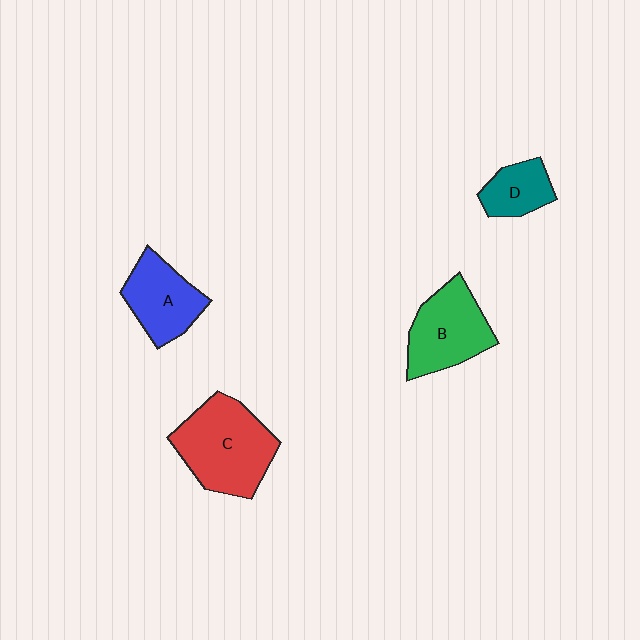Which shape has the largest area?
Shape C (red).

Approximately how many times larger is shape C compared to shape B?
Approximately 1.3 times.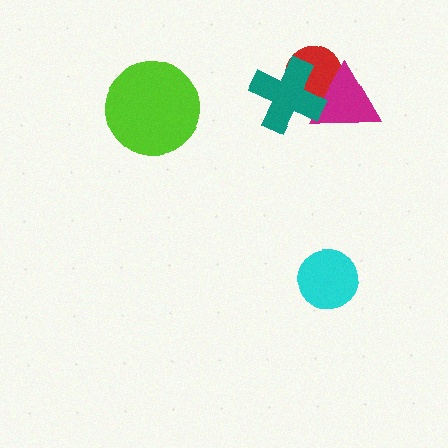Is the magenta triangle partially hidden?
Yes, it is partially covered by another shape.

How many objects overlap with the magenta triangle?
2 objects overlap with the magenta triangle.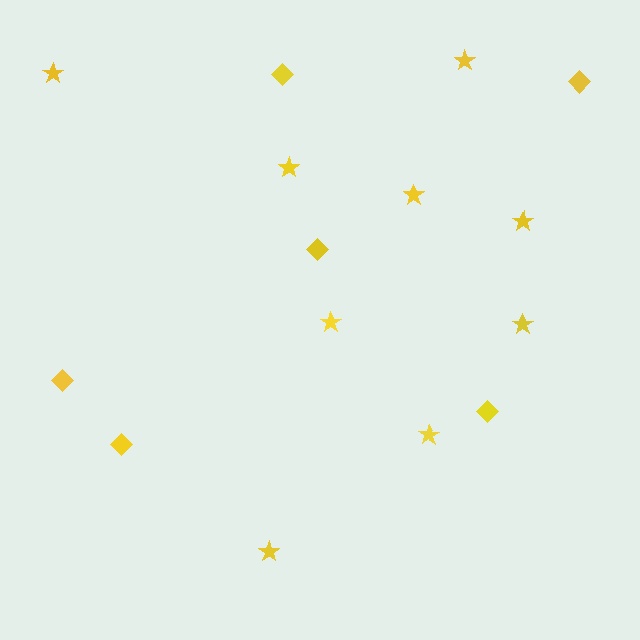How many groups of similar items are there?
There are 2 groups: one group of diamonds (6) and one group of stars (9).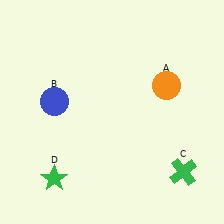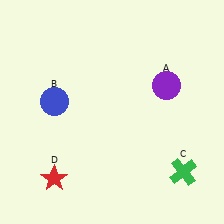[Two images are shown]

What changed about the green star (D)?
In Image 1, D is green. In Image 2, it changed to red.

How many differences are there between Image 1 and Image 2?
There are 2 differences between the two images.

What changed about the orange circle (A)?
In Image 1, A is orange. In Image 2, it changed to purple.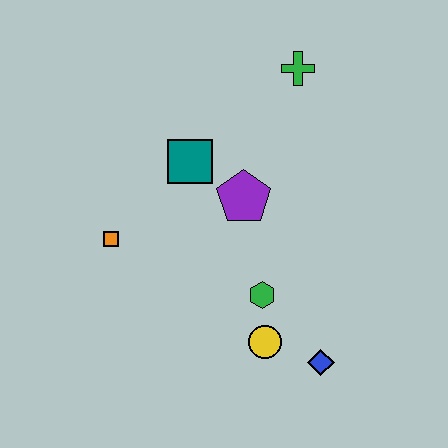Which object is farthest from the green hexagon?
The green cross is farthest from the green hexagon.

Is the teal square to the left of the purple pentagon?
Yes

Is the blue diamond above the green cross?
No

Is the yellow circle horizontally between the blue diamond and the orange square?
Yes